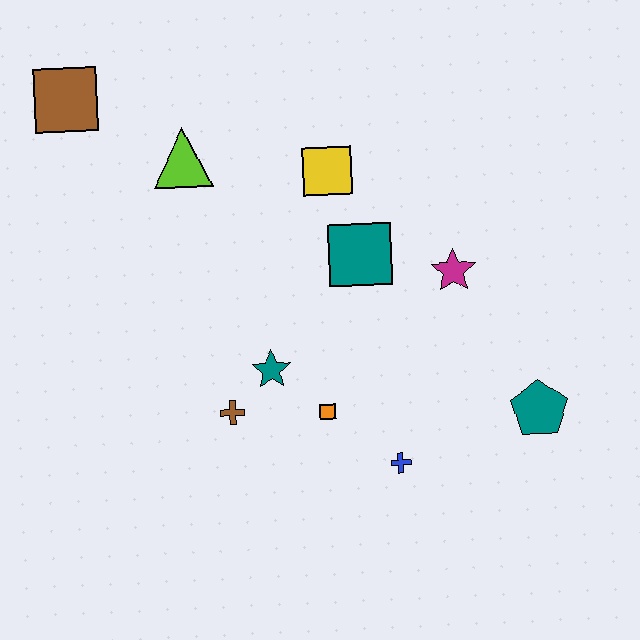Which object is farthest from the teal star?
The brown square is farthest from the teal star.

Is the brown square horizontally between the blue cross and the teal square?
No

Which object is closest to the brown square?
The lime triangle is closest to the brown square.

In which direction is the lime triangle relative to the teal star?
The lime triangle is above the teal star.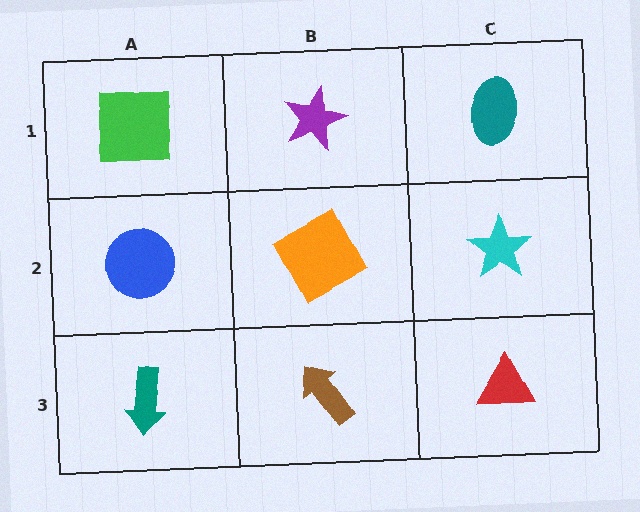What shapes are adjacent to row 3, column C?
A cyan star (row 2, column C), a brown arrow (row 3, column B).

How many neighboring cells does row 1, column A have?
2.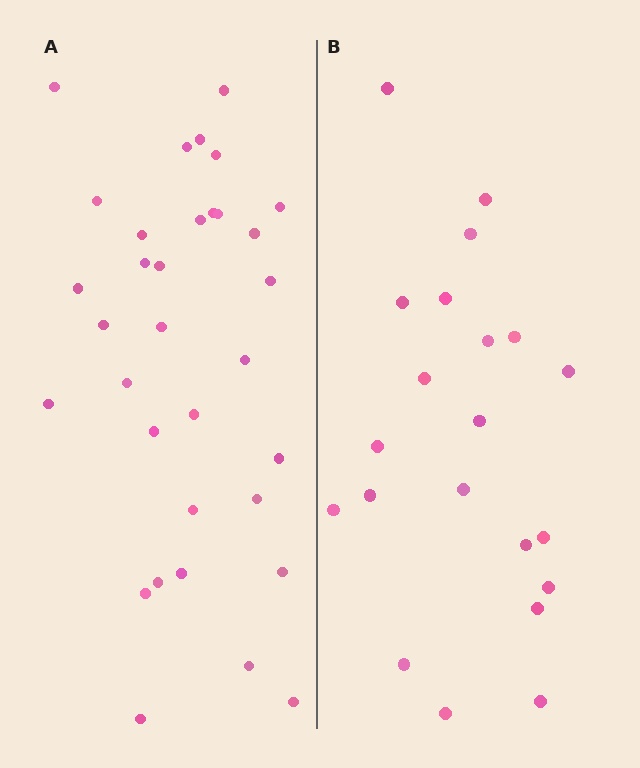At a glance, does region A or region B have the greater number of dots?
Region A (the left region) has more dots.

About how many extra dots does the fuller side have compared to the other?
Region A has roughly 12 or so more dots than region B.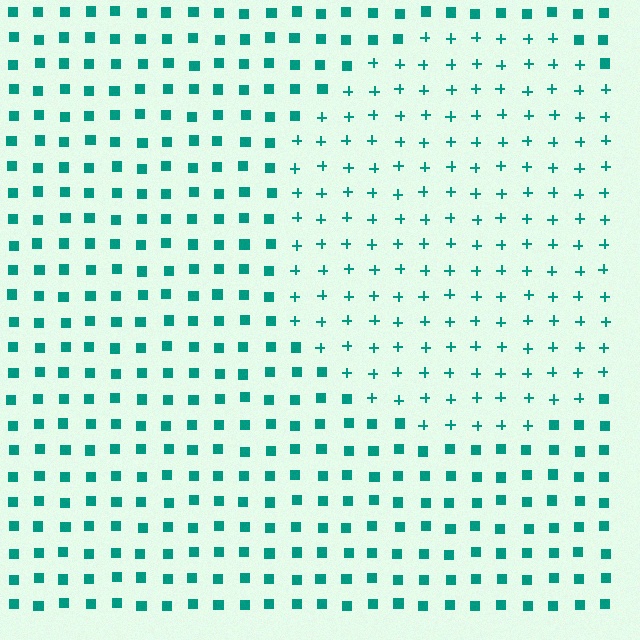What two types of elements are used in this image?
The image uses plus signs inside the circle region and squares outside it.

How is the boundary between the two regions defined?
The boundary is defined by a change in element shape: plus signs inside vs. squares outside. All elements share the same color and spacing.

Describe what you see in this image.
The image is filled with small teal elements arranged in a uniform grid. A circle-shaped region contains plus signs, while the surrounding area contains squares. The boundary is defined purely by the change in element shape.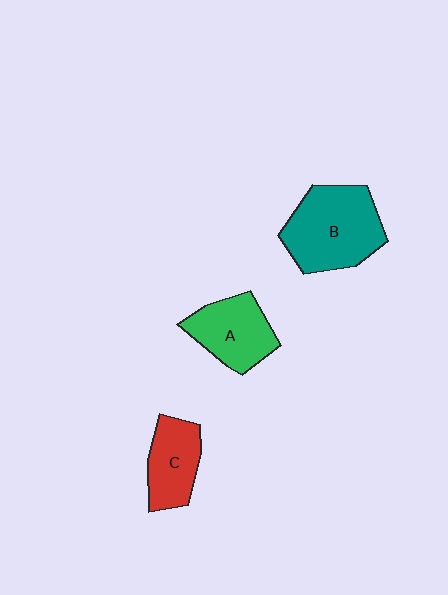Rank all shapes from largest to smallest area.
From largest to smallest: B (teal), A (green), C (red).